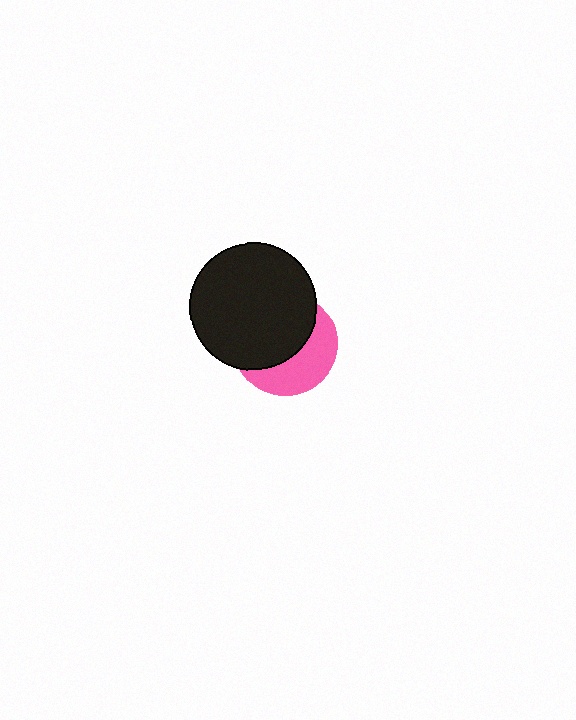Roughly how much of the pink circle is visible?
A small part of it is visible (roughly 42%).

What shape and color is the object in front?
The object in front is a black circle.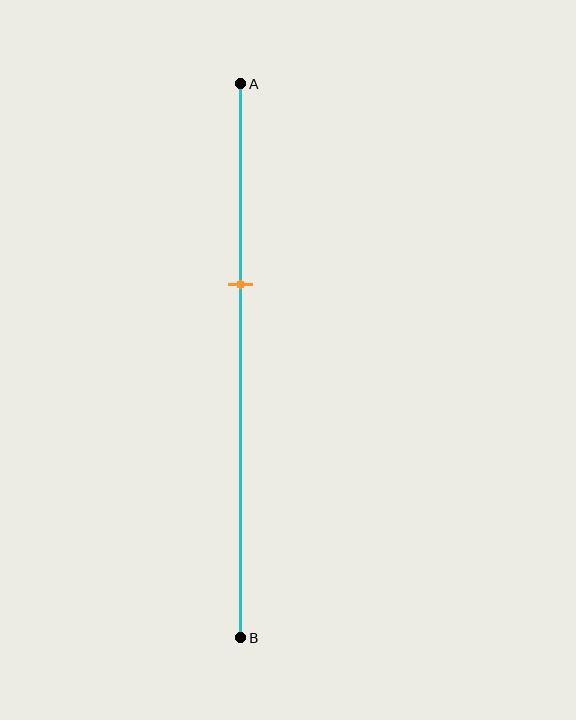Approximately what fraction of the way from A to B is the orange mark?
The orange mark is approximately 35% of the way from A to B.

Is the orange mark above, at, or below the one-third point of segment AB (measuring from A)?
The orange mark is approximately at the one-third point of segment AB.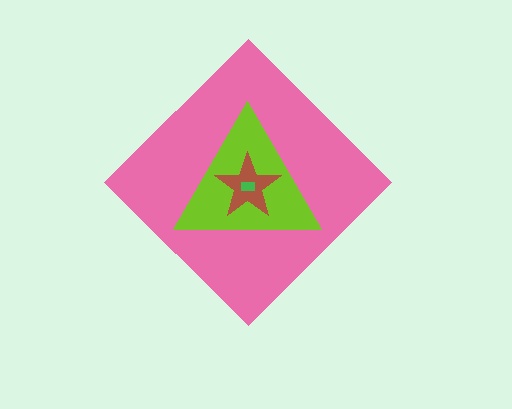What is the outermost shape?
The pink diamond.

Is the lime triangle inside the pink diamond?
Yes.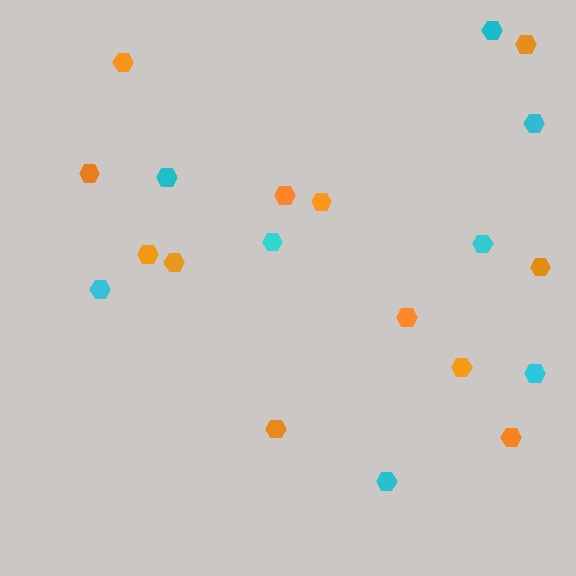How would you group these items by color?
There are 2 groups: one group of cyan hexagons (8) and one group of orange hexagons (12).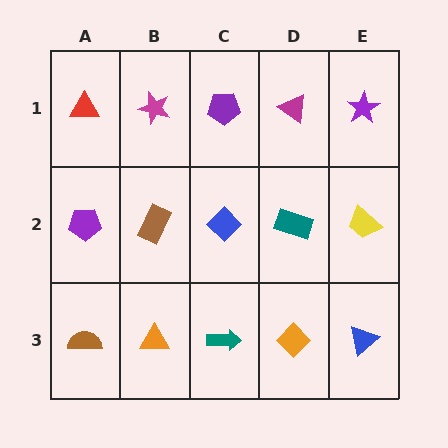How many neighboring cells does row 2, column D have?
4.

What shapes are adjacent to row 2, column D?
A magenta triangle (row 1, column D), an orange diamond (row 3, column D), a blue diamond (row 2, column C), a yellow trapezoid (row 2, column E).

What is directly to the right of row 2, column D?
A yellow trapezoid.